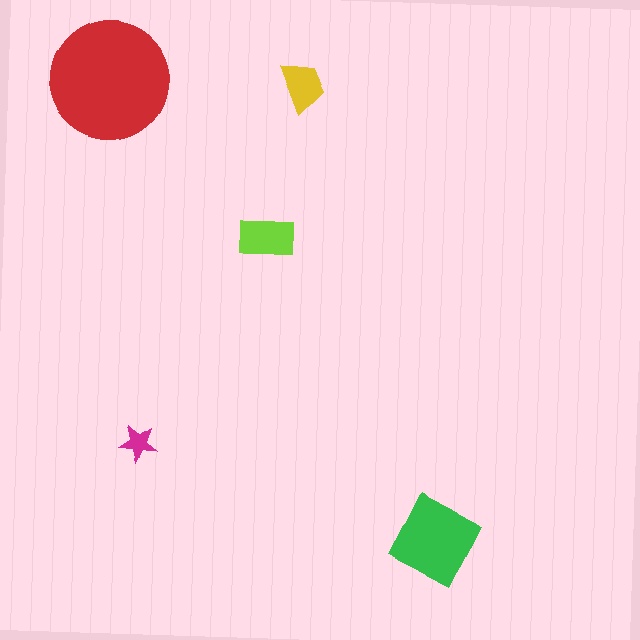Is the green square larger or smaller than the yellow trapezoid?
Larger.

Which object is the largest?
The red circle.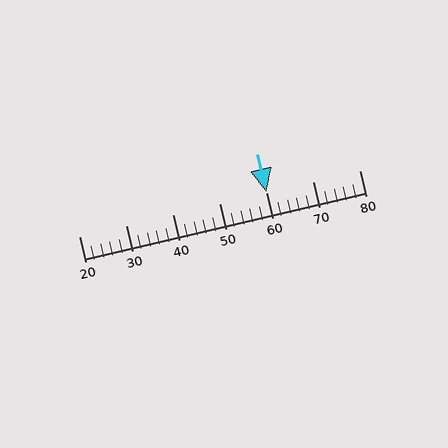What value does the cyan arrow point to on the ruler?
The cyan arrow points to approximately 60.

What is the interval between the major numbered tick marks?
The major tick marks are spaced 10 units apart.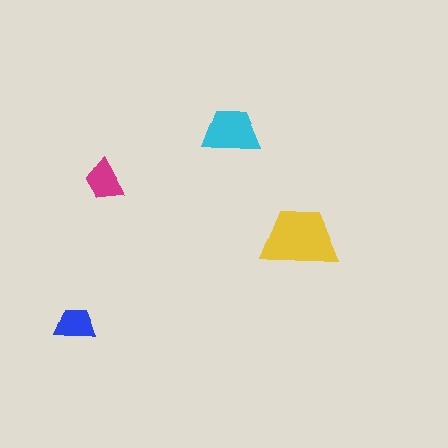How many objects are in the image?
There are 4 objects in the image.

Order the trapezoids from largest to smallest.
the yellow one, the cyan one, the magenta one, the blue one.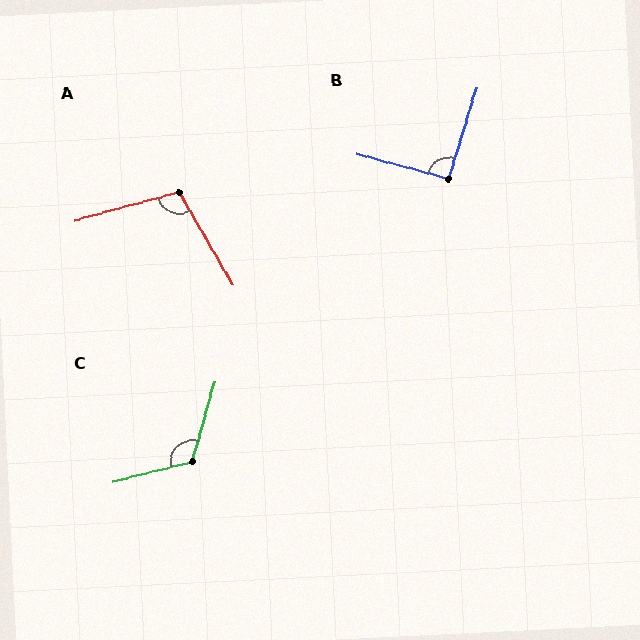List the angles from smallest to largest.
B (92°), A (105°), C (121°).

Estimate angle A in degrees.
Approximately 105 degrees.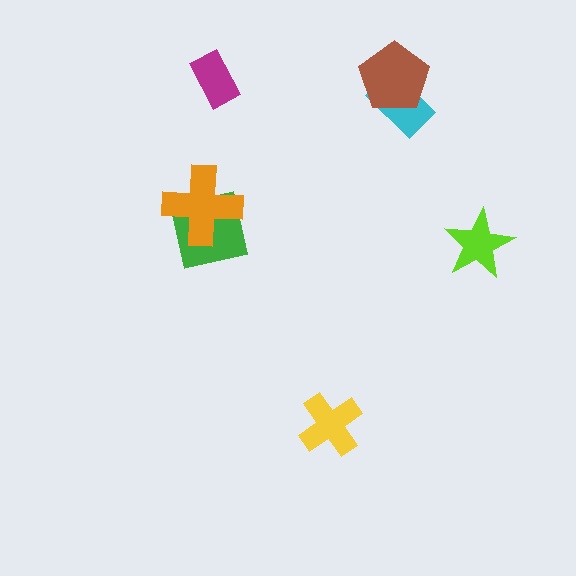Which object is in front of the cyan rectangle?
The brown pentagon is in front of the cyan rectangle.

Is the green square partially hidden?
Yes, it is partially covered by another shape.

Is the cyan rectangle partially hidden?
Yes, it is partially covered by another shape.